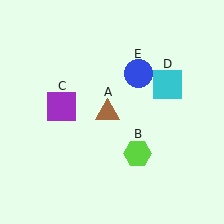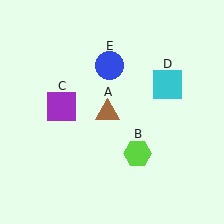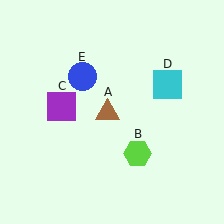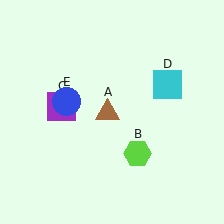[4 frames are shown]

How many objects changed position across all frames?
1 object changed position: blue circle (object E).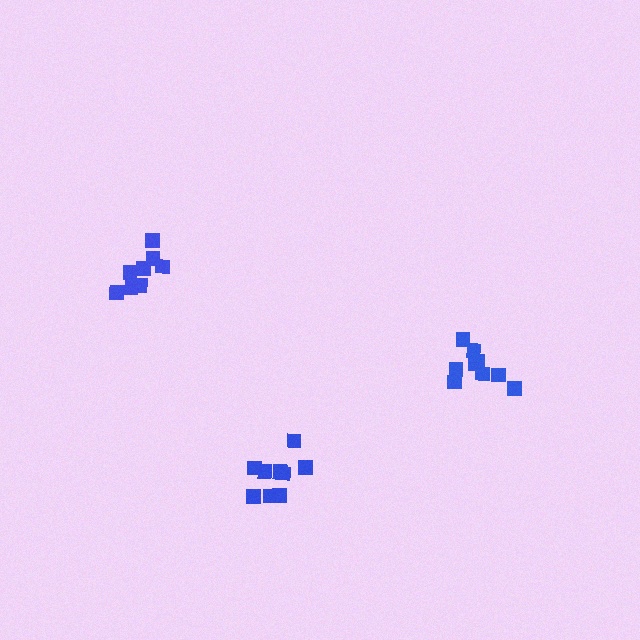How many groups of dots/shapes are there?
There are 3 groups.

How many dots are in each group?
Group 1: 9 dots, Group 2: 8 dots, Group 3: 9 dots (26 total).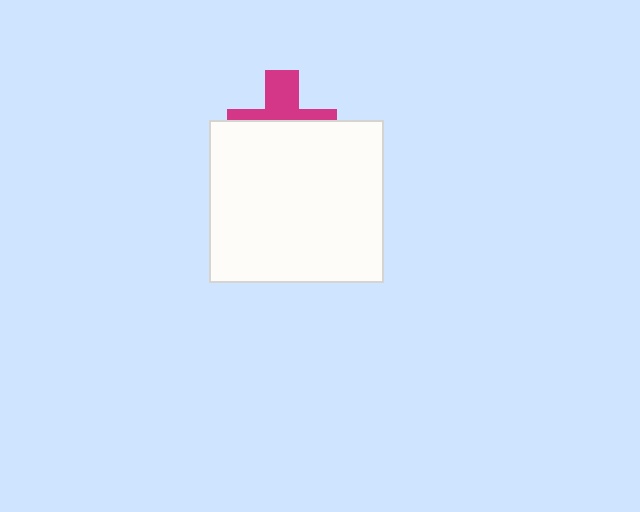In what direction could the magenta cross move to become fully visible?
The magenta cross could move up. That would shift it out from behind the white rectangle entirely.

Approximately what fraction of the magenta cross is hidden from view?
Roughly 60% of the magenta cross is hidden behind the white rectangle.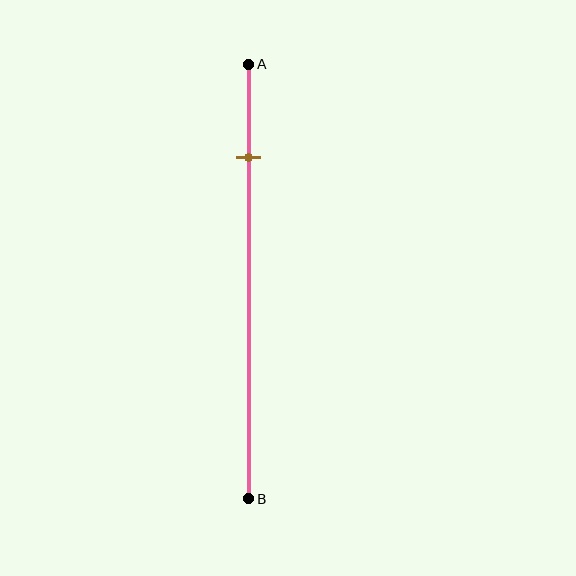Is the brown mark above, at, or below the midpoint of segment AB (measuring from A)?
The brown mark is above the midpoint of segment AB.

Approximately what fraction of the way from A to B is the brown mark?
The brown mark is approximately 20% of the way from A to B.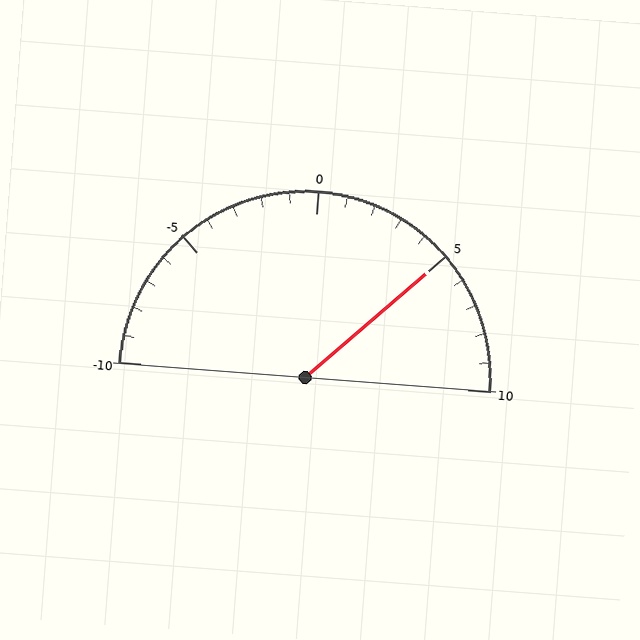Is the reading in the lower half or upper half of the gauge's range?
The reading is in the upper half of the range (-10 to 10).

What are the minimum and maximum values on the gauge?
The gauge ranges from -10 to 10.